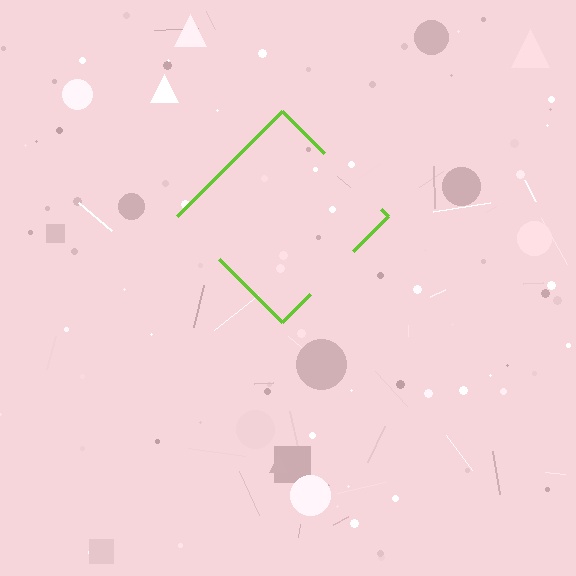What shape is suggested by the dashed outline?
The dashed outline suggests a diamond.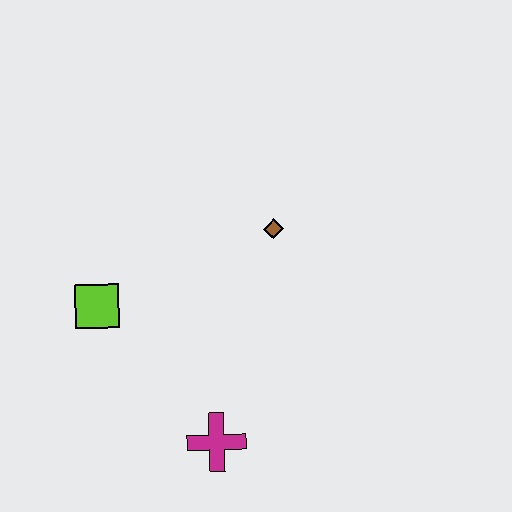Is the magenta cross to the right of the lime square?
Yes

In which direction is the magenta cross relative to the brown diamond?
The magenta cross is below the brown diamond.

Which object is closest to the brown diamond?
The lime square is closest to the brown diamond.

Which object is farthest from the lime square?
The brown diamond is farthest from the lime square.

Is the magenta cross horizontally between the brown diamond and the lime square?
Yes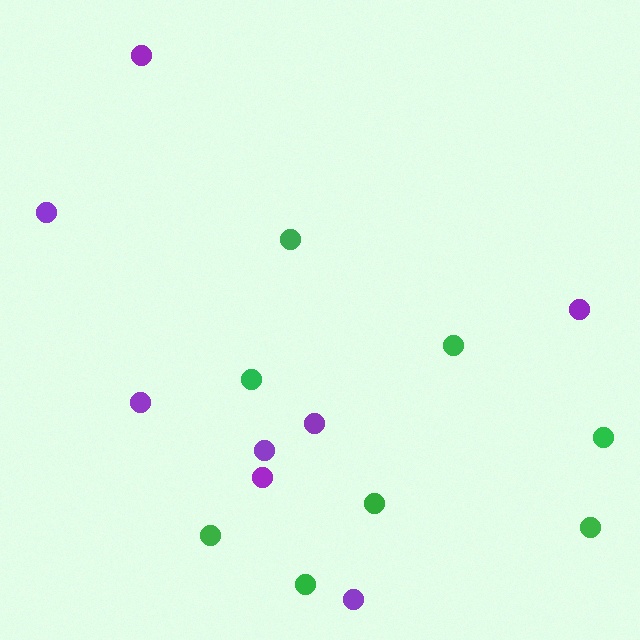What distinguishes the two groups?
There are 2 groups: one group of purple circles (8) and one group of green circles (8).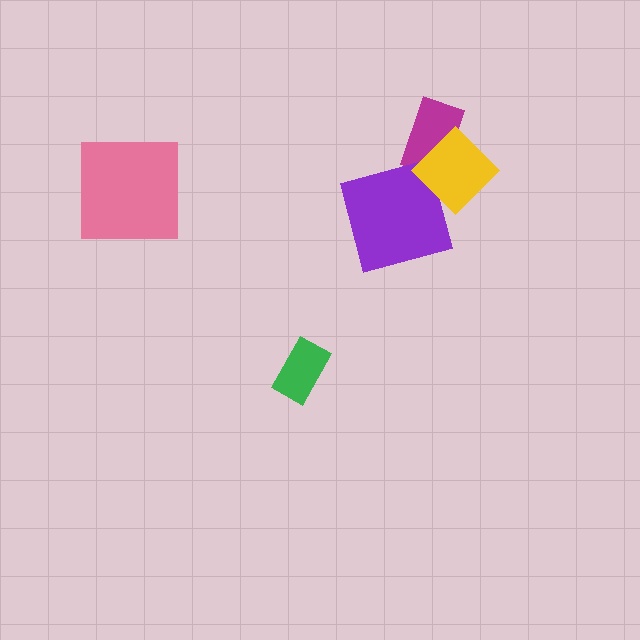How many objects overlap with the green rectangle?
0 objects overlap with the green rectangle.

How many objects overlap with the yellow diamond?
2 objects overlap with the yellow diamond.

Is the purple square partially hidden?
Yes, it is partially covered by another shape.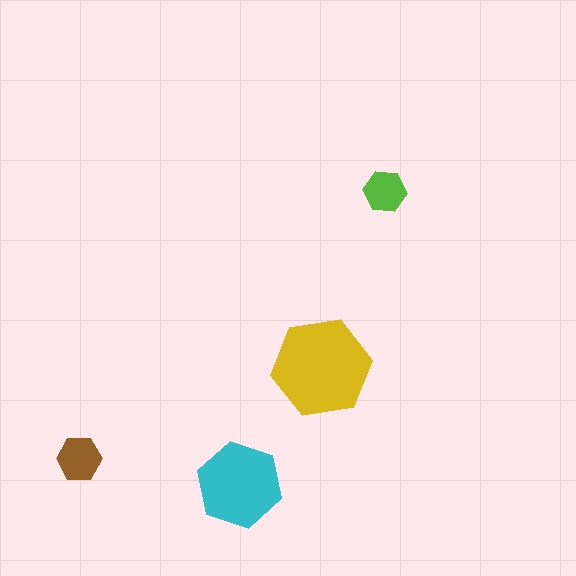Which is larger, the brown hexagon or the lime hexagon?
The brown one.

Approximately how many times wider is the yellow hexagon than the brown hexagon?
About 2 times wider.